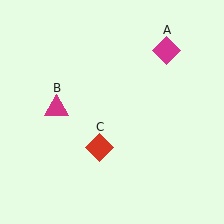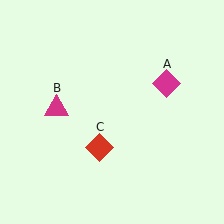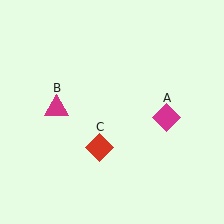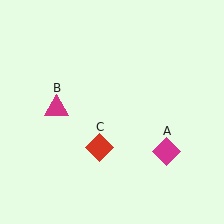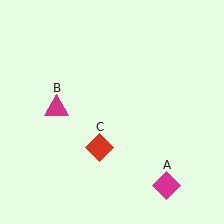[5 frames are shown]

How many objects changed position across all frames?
1 object changed position: magenta diamond (object A).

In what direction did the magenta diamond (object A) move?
The magenta diamond (object A) moved down.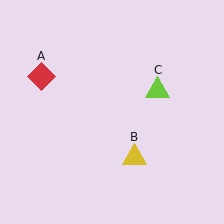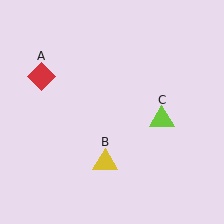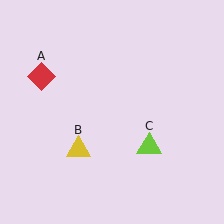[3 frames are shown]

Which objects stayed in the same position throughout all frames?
Red diamond (object A) remained stationary.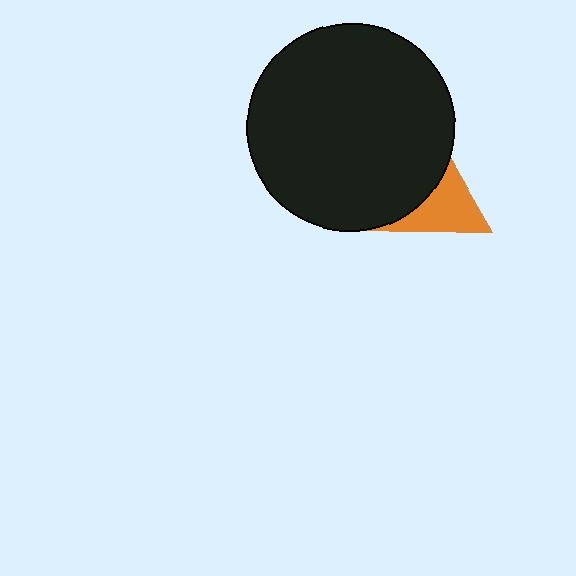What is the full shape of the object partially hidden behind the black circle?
The partially hidden object is an orange triangle.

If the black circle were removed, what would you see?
You would see the complete orange triangle.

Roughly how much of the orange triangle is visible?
About half of it is visible (roughly 50%).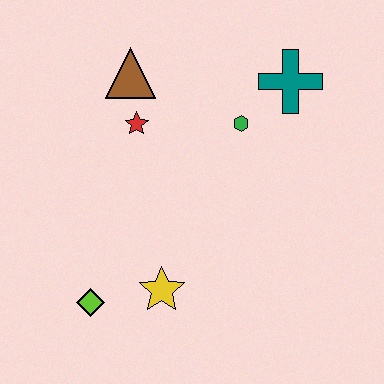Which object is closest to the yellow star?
The lime diamond is closest to the yellow star.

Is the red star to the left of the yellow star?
Yes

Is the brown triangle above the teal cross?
Yes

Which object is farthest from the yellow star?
The teal cross is farthest from the yellow star.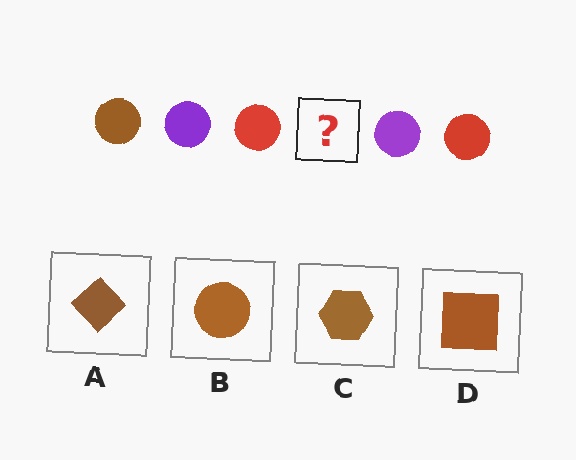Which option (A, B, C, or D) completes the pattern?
B.